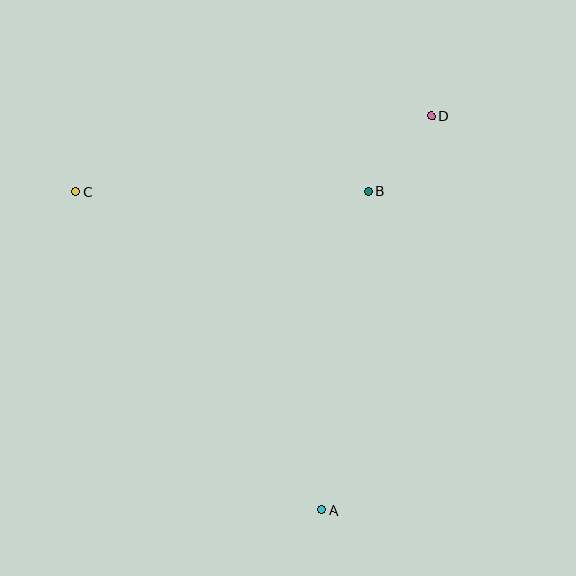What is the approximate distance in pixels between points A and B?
The distance between A and B is approximately 323 pixels.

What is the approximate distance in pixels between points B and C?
The distance between B and C is approximately 292 pixels.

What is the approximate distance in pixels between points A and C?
The distance between A and C is approximately 402 pixels.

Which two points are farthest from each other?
Points A and D are farthest from each other.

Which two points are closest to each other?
Points B and D are closest to each other.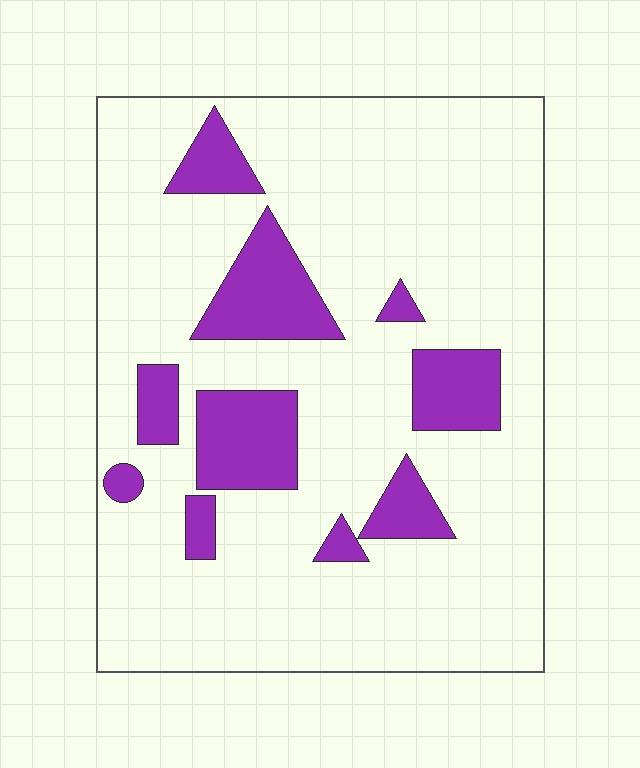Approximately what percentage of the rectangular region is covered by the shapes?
Approximately 20%.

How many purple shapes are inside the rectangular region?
10.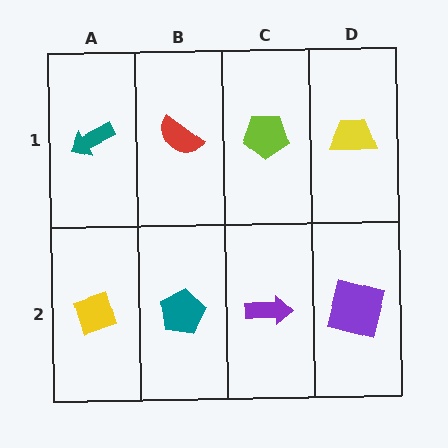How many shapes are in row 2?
4 shapes.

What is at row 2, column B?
A teal pentagon.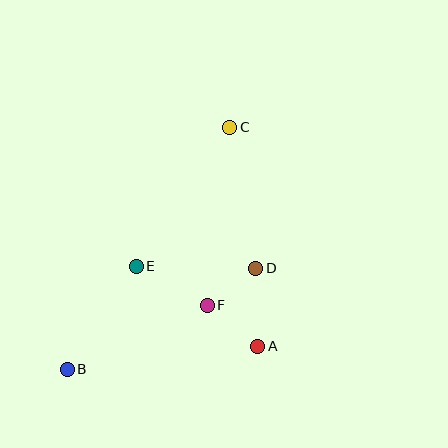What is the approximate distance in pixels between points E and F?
The distance between E and F is approximately 81 pixels.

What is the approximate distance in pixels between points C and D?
The distance between C and D is approximately 143 pixels.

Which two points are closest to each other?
Points D and F are closest to each other.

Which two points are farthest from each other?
Points B and C are farthest from each other.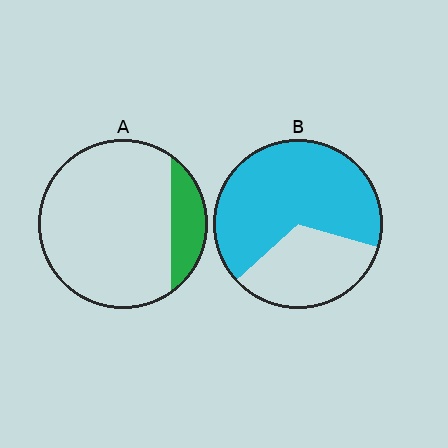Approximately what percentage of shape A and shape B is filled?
A is approximately 15% and B is approximately 65%.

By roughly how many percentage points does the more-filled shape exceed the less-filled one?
By roughly 50 percentage points (B over A).